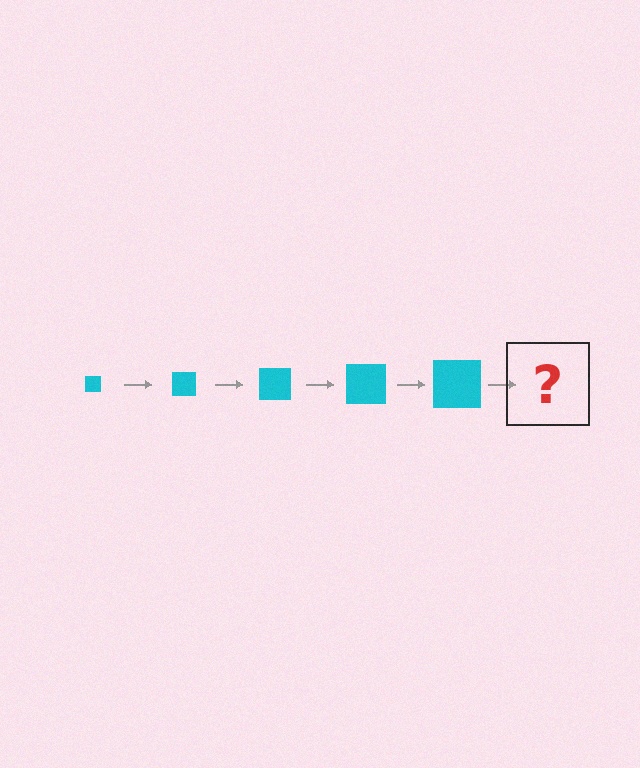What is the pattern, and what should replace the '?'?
The pattern is that the square gets progressively larger each step. The '?' should be a cyan square, larger than the previous one.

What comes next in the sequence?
The next element should be a cyan square, larger than the previous one.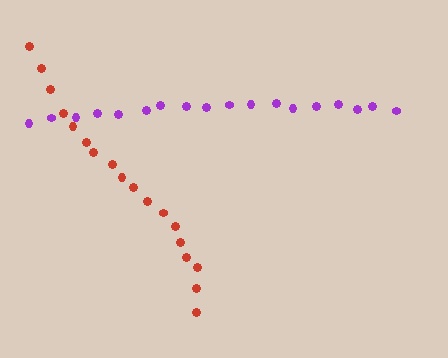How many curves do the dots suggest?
There are 2 distinct paths.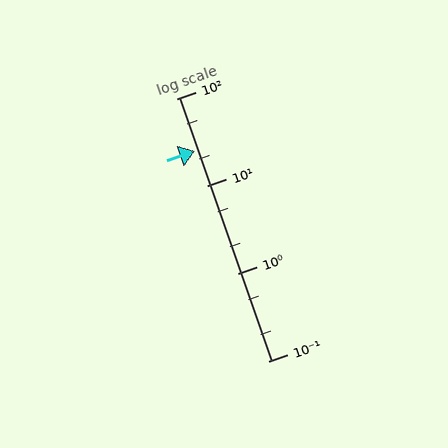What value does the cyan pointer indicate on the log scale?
The pointer indicates approximately 25.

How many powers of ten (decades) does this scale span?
The scale spans 3 decades, from 0.1 to 100.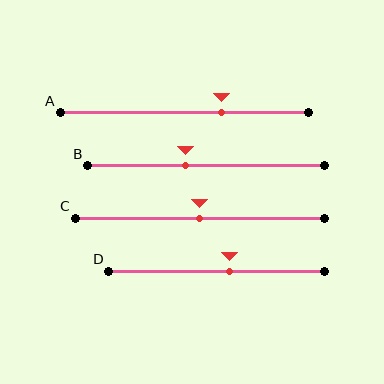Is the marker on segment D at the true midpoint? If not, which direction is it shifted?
No, the marker on segment D is shifted to the right by about 6% of the segment length.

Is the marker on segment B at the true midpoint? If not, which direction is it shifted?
No, the marker on segment B is shifted to the left by about 8% of the segment length.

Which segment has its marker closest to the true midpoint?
Segment C has its marker closest to the true midpoint.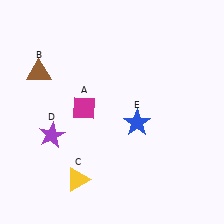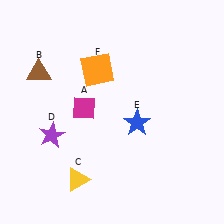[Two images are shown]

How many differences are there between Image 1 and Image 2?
There is 1 difference between the two images.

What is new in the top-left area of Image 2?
An orange square (F) was added in the top-left area of Image 2.